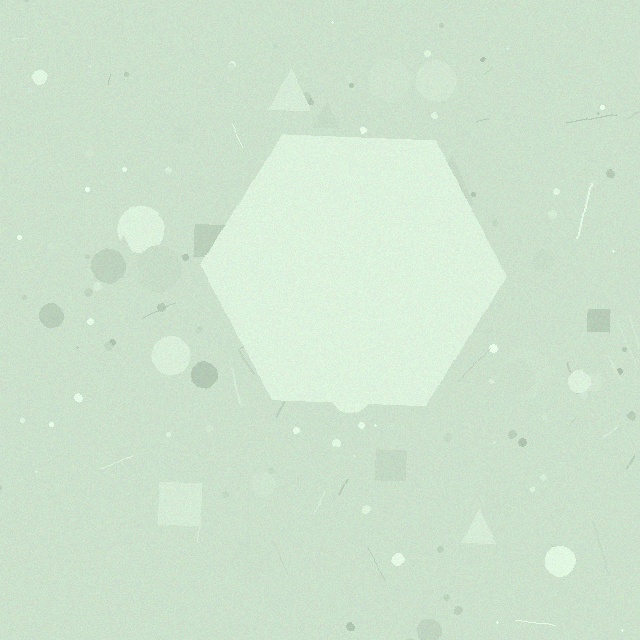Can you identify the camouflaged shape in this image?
The camouflaged shape is a hexagon.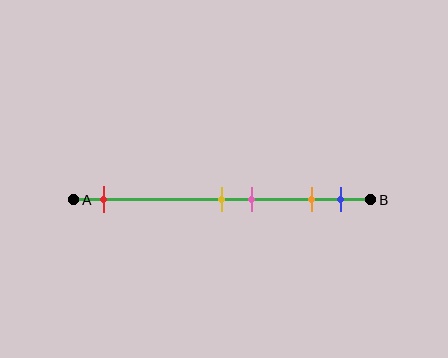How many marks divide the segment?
There are 5 marks dividing the segment.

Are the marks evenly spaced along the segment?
No, the marks are not evenly spaced.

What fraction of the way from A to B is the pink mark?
The pink mark is approximately 60% (0.6) of the way from A to B.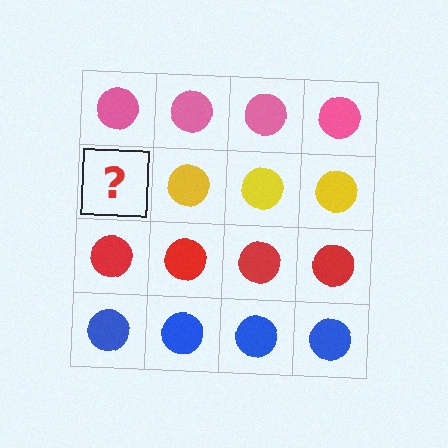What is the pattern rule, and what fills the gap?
The rule is that each row has a consistent color. The gap should be filled with a yellow circle.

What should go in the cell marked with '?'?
The missing cell should contain a yellow circle.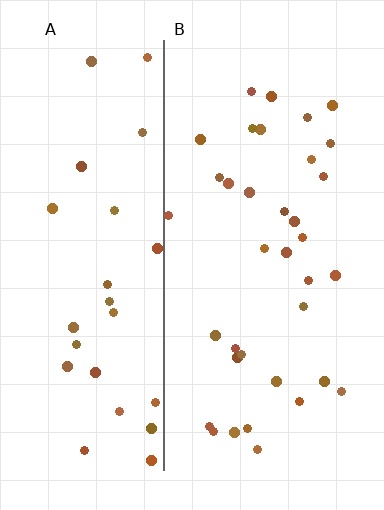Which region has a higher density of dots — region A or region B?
B (the right).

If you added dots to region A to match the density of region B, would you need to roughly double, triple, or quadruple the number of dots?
Approximately double.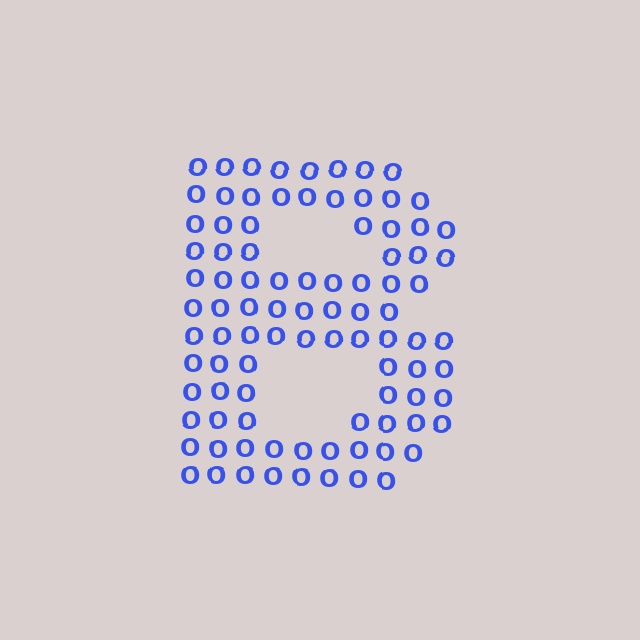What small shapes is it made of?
It is made of small letter O's.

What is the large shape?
The large shape is the letter B.